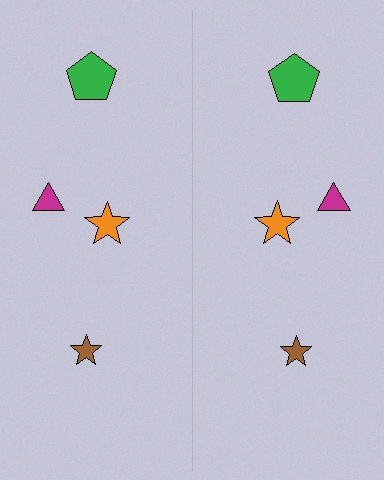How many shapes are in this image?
There are 8 shapes in this image.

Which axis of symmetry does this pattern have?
The pattern has a vertical axis of symmetry running through the center of the image.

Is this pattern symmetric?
Yes, this pattern has bilateral (reflection) symmetry.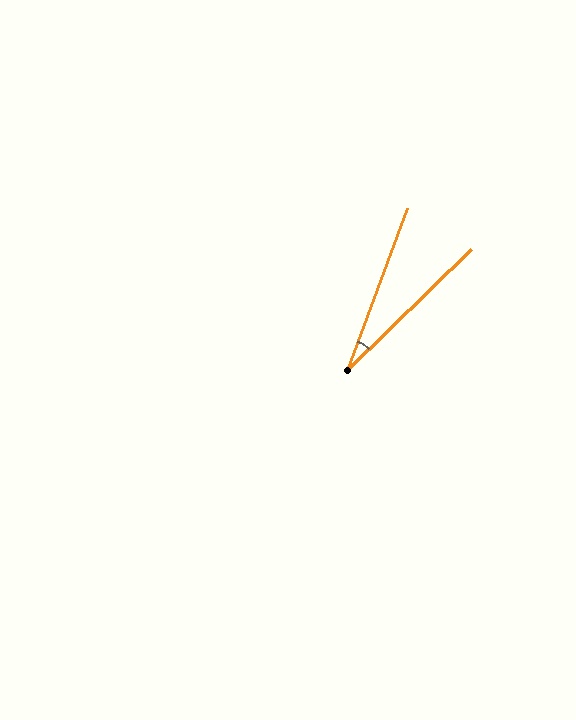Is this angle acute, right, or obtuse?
It is acute.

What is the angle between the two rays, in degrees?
Approximately 25 degrees.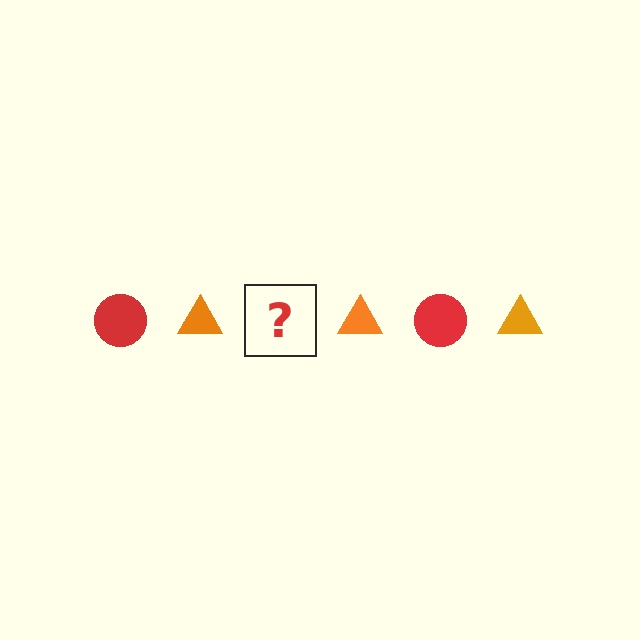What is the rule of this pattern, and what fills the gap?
The rule is that the pattern alternates between red circle and orange triangle. The gap should be filled with a red circle.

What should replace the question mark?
The question mark should be replaced with a red circle.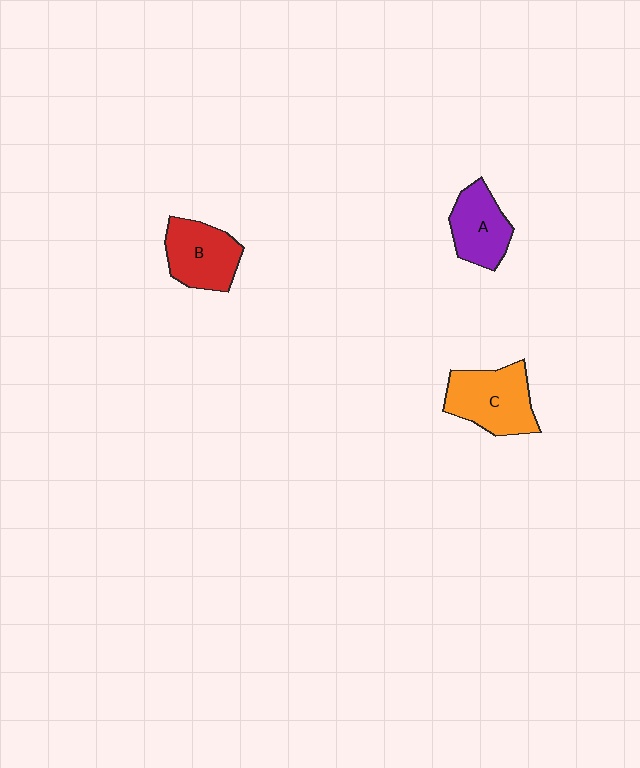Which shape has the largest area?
Shape C (orange).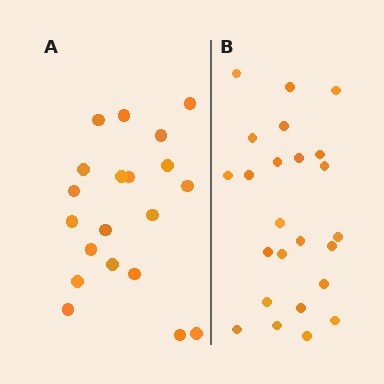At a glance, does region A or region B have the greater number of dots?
Region B (the right region) has more dots.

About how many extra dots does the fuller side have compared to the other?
Region B has about 4 more dots than region A.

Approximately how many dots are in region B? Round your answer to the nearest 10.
About 20 dots. (The exact count is 24, which rounds to 20.)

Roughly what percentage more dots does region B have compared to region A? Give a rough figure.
About 20% more.